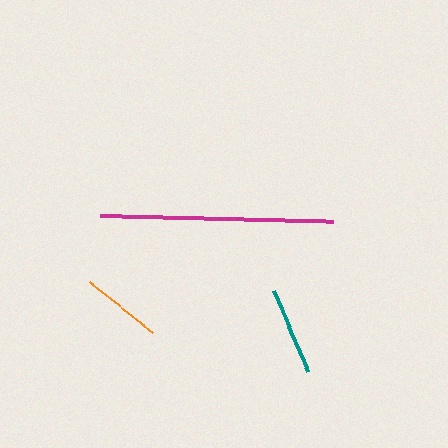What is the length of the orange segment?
The orange segment is approximately 82 pixels long.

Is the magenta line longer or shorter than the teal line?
The magenta line is longer than the teal line.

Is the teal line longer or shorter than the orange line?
The teal line is longer than the orange line.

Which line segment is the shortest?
The orange line is the shortest at approximately 82 pixels.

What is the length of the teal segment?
The teal segment is approximately 88 pixels long.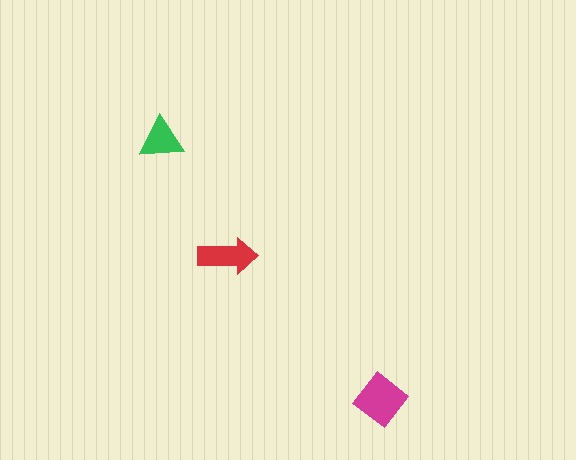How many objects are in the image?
There are 3 objects in the image.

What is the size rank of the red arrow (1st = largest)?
2nd.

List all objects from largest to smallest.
The magenta diamond, the red arrow, the green triangle.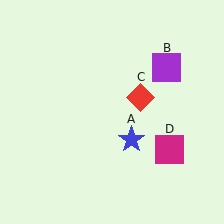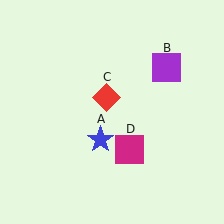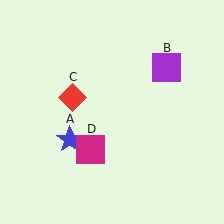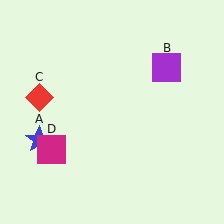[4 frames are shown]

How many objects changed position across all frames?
3 objects changed position: blue star (object A), red diamond (object C), magenta square (object D).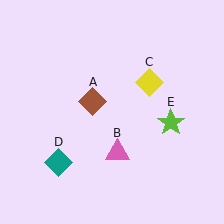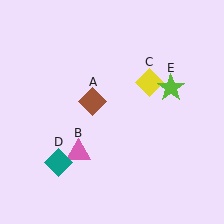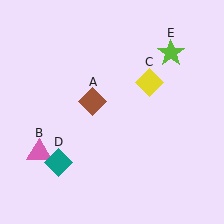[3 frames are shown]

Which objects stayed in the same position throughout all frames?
Brown diamond (object A) and yellow diamond (object C) and teal diamond (object D) remained stationary.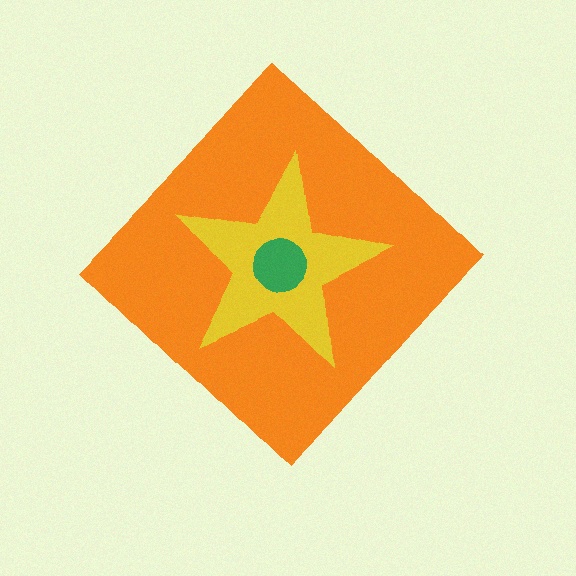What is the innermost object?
The green circle.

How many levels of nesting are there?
3.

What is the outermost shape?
The orange diamond.